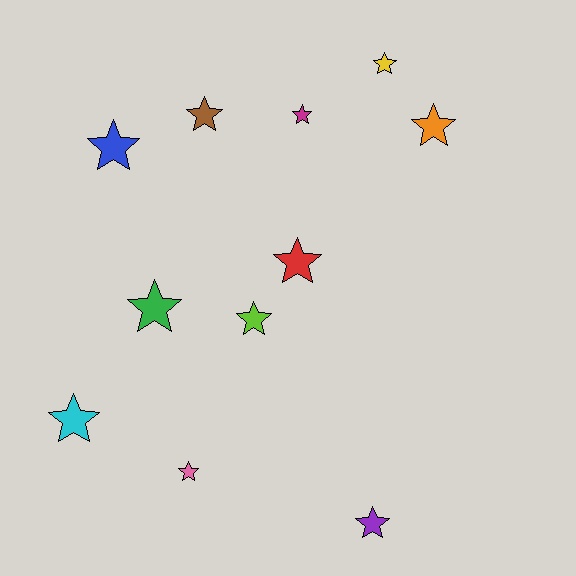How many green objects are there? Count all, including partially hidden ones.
There is 1 green object.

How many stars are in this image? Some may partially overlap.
There are 11 stars.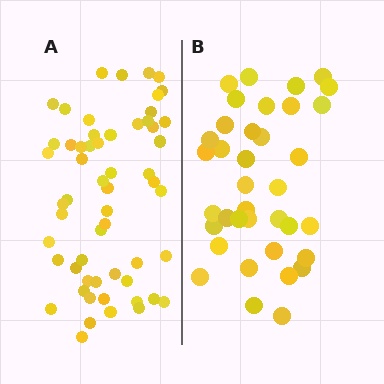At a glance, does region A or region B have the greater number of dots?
Region A (the left region) has more dots.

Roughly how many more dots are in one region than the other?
Region A has approximately 20 more dots than region B.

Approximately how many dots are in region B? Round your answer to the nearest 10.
About 40 dots. (The exact count is 37, which rounds to 40.)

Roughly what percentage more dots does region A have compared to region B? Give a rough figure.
About 55% more.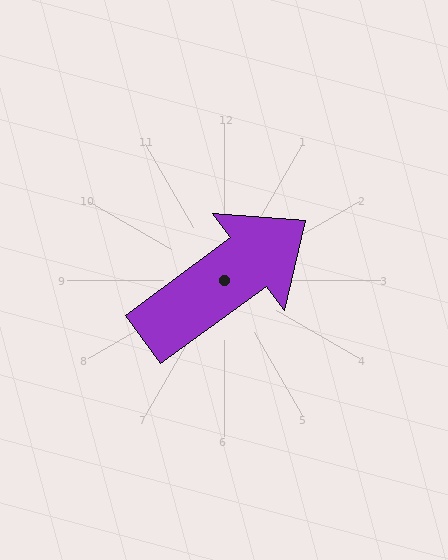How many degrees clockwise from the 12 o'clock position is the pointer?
Approximately 54 degrees.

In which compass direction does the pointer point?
Northeast.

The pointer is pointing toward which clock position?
Roughly 2 o'clock.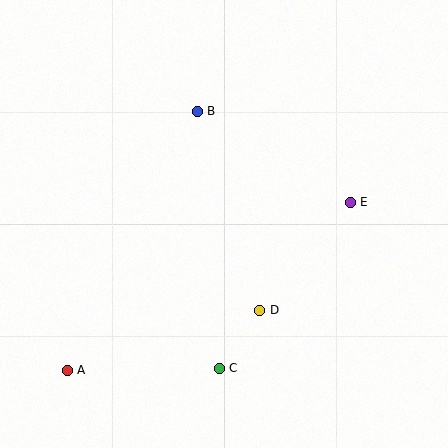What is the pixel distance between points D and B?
The distance between D and B is 209 pixels.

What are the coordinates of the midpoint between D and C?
The midpoint between D and C is at (239, 339).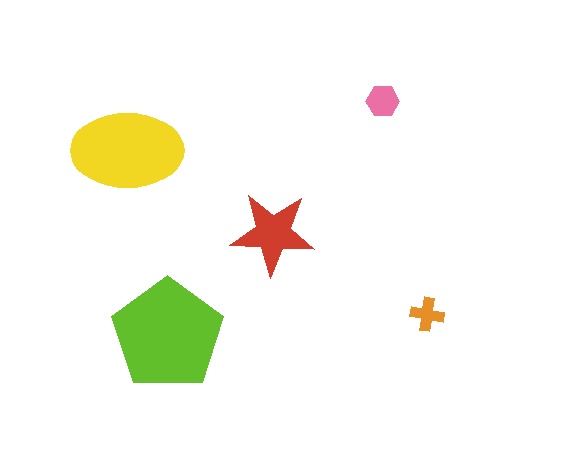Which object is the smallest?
The orange cross.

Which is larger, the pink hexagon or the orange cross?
The pink hexagon.